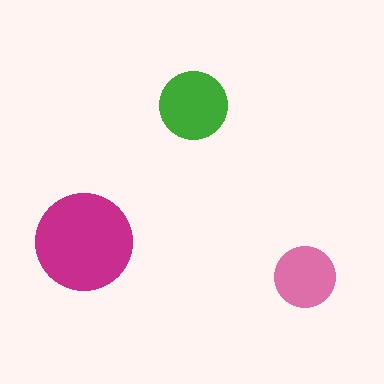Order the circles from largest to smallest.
the magenta one, the green one, the pink one.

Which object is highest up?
The green circle is topmost.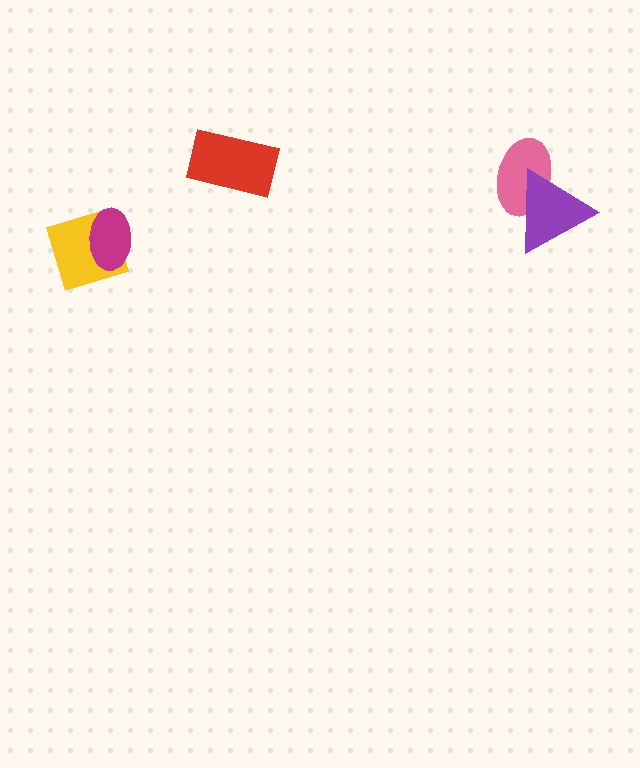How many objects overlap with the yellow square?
1 object overlaps with the yellow square.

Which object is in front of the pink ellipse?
The purple triangle is in front of the pink ellipse.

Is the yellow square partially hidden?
Yes, it is partially covered by another shape.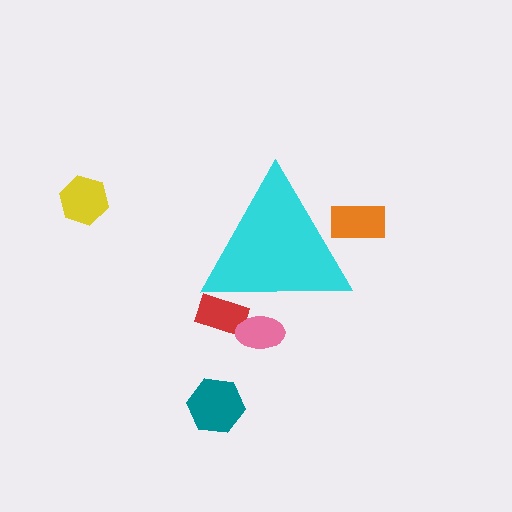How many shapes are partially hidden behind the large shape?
3 shapes are partially hidden.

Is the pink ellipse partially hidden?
Yes, the pink ellipse is partially hidden behind the cyan triangle.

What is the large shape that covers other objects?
A cyan triangle.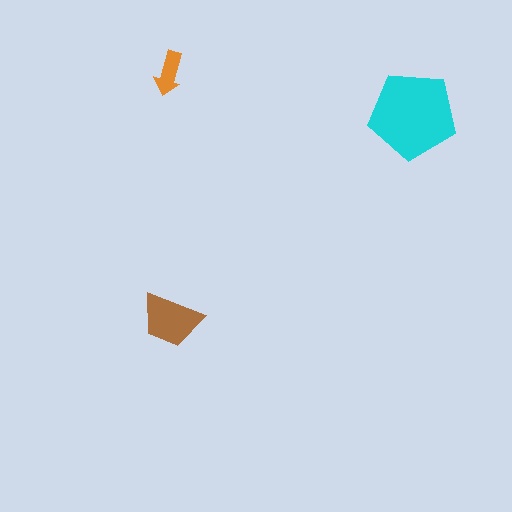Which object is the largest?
The cyan pentagon.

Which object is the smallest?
The orange arrow.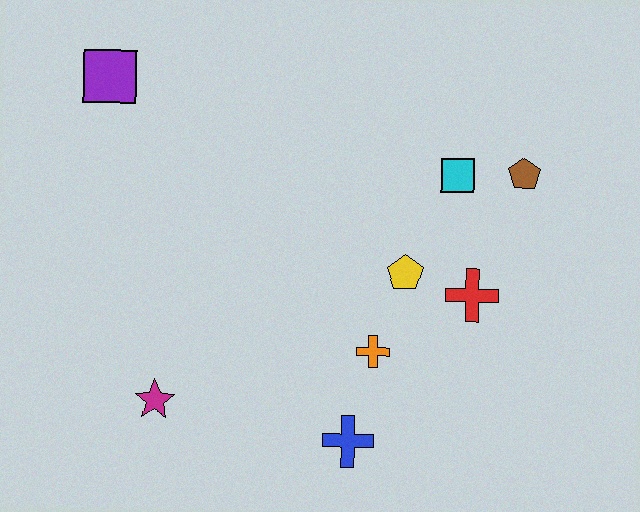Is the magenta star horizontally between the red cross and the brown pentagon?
No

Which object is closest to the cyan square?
The brown pentagon is closest to the cyan square.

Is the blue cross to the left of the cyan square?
Yes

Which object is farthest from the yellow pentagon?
The purple square is farthest from the yellow pentagon.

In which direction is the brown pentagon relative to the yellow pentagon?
The brown pentagon is to the right of the yellow pentagon.